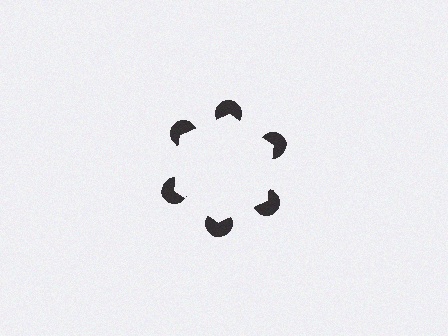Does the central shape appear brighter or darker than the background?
It typically appears slightly brighter than the background, even though no actual brightness change is drawn.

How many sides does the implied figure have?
6 sides.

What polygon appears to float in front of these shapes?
An illusory hexagon — its edges are inferred from the aligned wedge cuts in the pac-man discs, not physically drawn.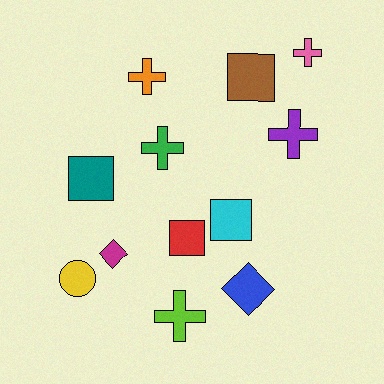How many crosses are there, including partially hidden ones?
There are 5 crosses.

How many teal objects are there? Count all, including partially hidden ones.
There is 1 teal object.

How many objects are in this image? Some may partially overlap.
There are 12 objects.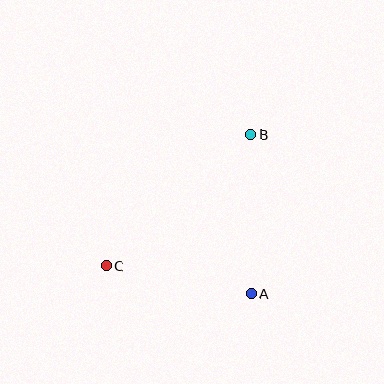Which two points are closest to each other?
Points A and C are closest to each other.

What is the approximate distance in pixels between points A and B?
The distance between A and B is approximately 159 pixels.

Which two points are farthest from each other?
Points B and C are farthest from each other.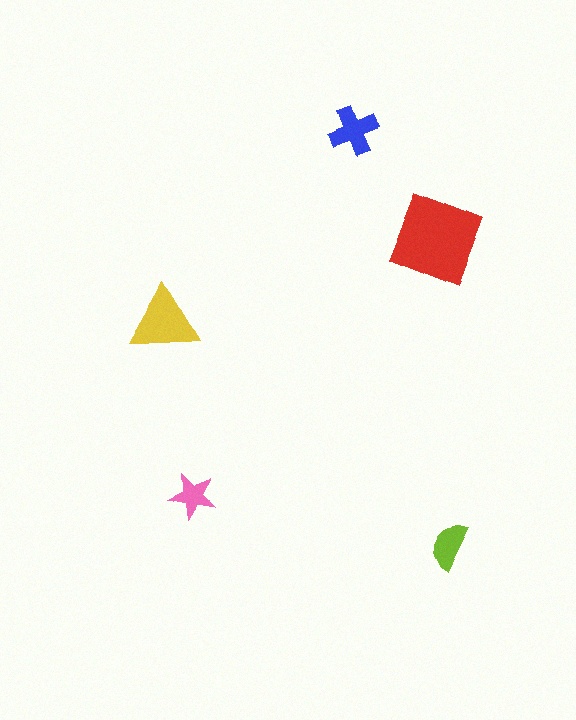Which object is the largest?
The red square.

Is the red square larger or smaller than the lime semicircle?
Larger.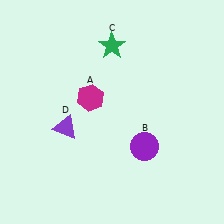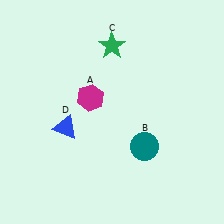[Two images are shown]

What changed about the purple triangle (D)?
In Image 1, D is purple. In Image 2, it changed to blue.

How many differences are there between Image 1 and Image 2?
There are 2 differences between the two images.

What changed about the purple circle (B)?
In Image 1, B is purple. In Image 2, it changed to teal.